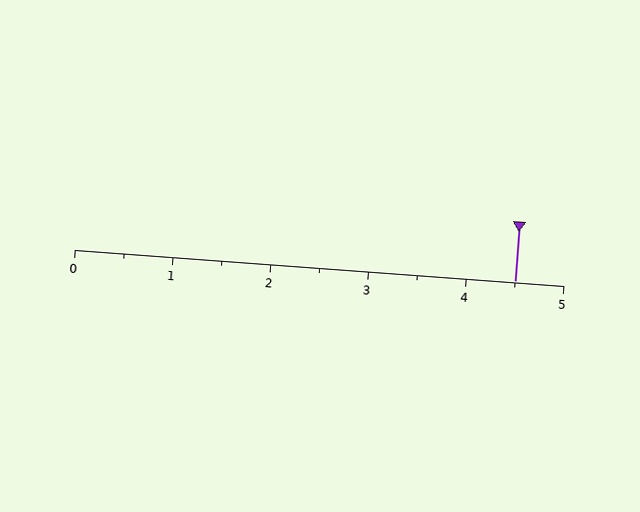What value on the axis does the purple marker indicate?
The marker indicates approximately 4.5.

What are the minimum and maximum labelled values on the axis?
The axis runs from 0 to 5.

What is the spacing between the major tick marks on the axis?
The major ticks are spaced 1 apart.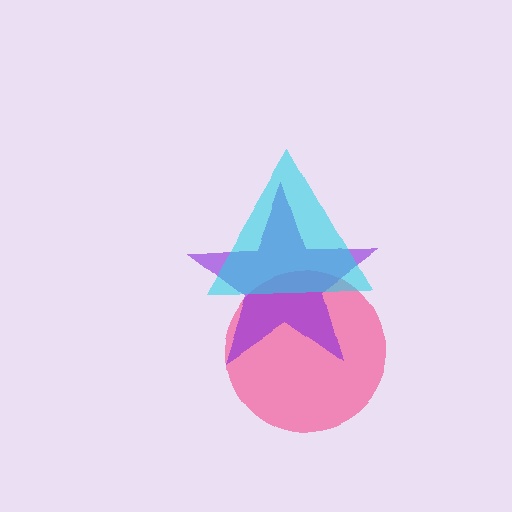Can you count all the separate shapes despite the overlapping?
Yes, there are 3 separate shapes.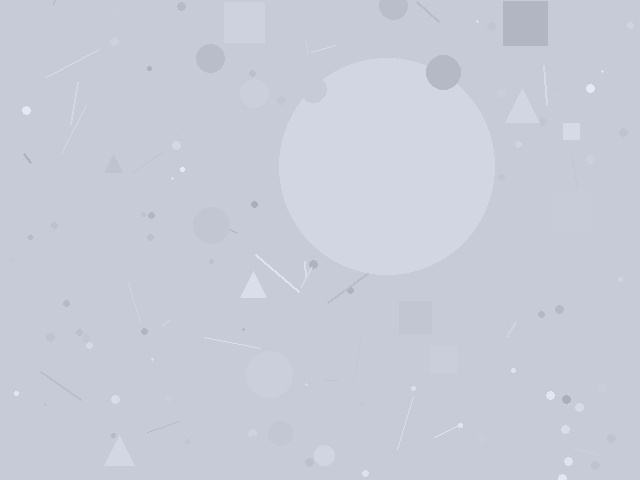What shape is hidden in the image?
A circle is hidden in the image.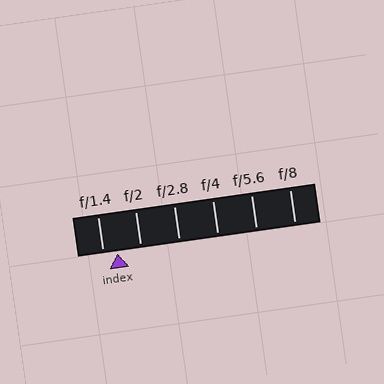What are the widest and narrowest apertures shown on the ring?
The widest aperture shown is f/1.4 and the narrowest is f/8.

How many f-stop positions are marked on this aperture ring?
There are 6 f-stop positions marked.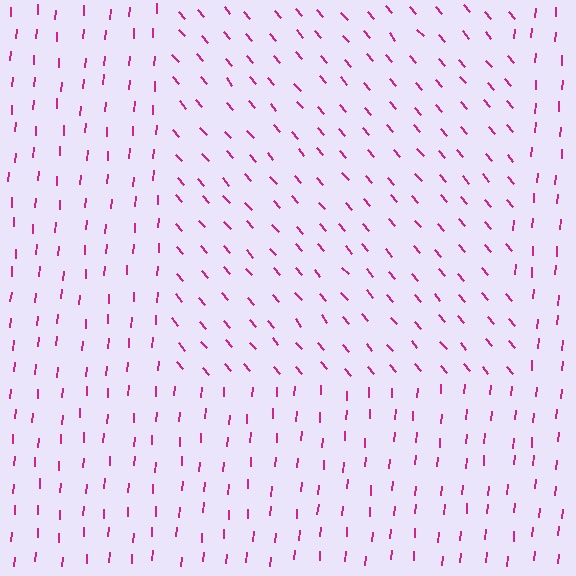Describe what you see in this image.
The image is filled with small magenta line segments. A rectangle region in the image has lines oriented differently from the surrounding lines, creating a visible texture boundary.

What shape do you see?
I see a rectangle.